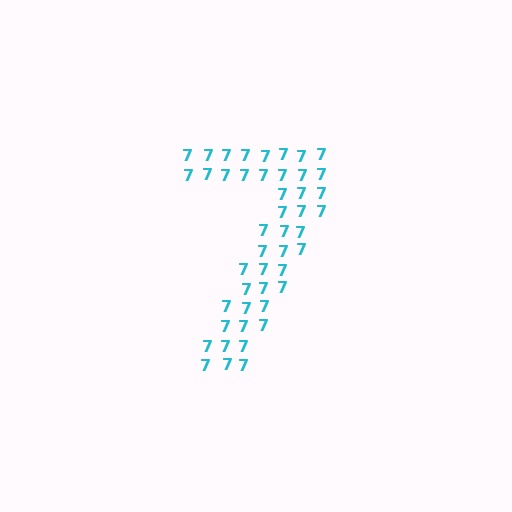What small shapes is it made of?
It is made of small digit 7's.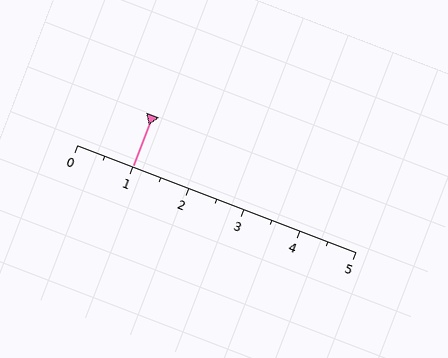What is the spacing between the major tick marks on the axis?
The major ticks are spaced 1 apart.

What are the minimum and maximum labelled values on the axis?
The axis runs from 0 to 5.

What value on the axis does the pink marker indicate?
The marker indicates approximately 1.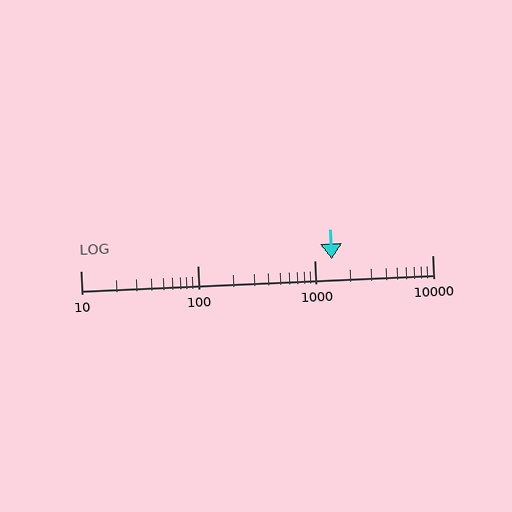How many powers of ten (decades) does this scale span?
The scale spans 3 decades, from 10 to 10000.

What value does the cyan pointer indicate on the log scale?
The pointer indicates approximately 1400.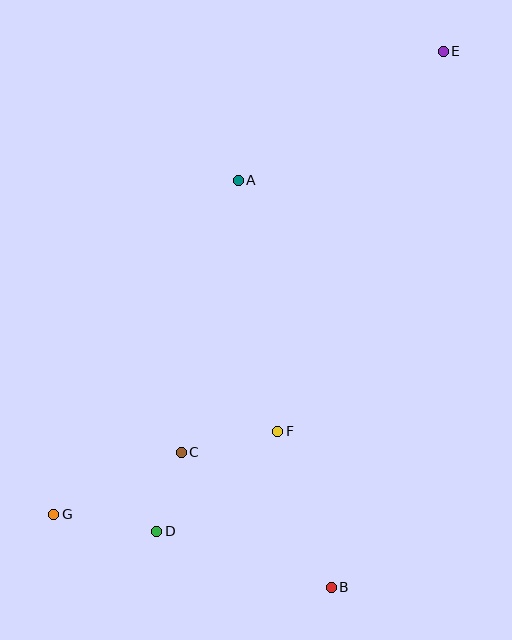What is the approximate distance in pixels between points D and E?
The distance between D and E is approximately 559 pixels.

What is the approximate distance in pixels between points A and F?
The distance between A and F is approximately 254 pixels.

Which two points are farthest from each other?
Points E and G are farthest from each other.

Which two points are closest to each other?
Points C and D are closest to each other.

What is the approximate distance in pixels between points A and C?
The distance between A and C is approximately 278 pixels.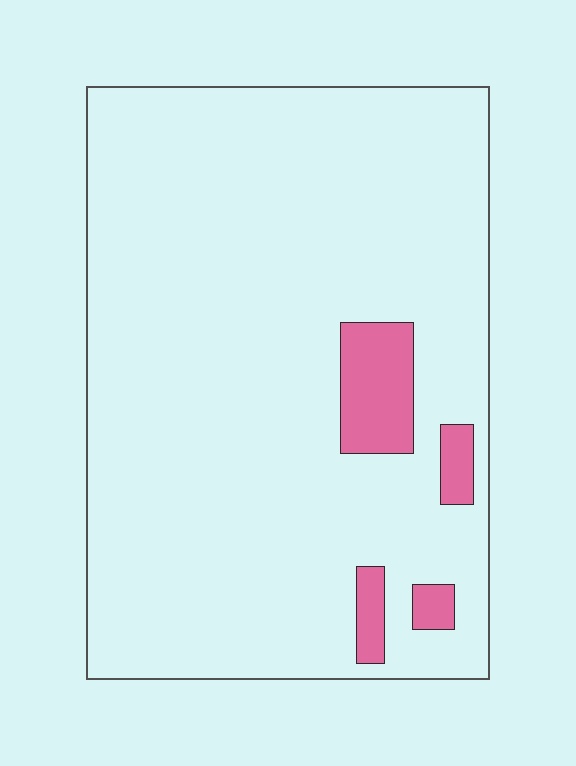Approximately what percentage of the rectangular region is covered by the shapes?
Approximately 5%.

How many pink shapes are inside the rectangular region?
4.